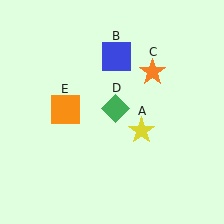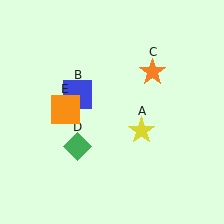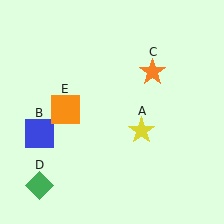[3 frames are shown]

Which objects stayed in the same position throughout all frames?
Yellow star (object A) and orange star (object C) and orange square (object E) remained stationary.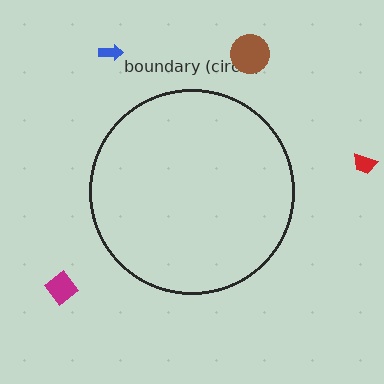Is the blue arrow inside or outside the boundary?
Outside.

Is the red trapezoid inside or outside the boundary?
Outside.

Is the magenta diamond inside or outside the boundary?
Outside.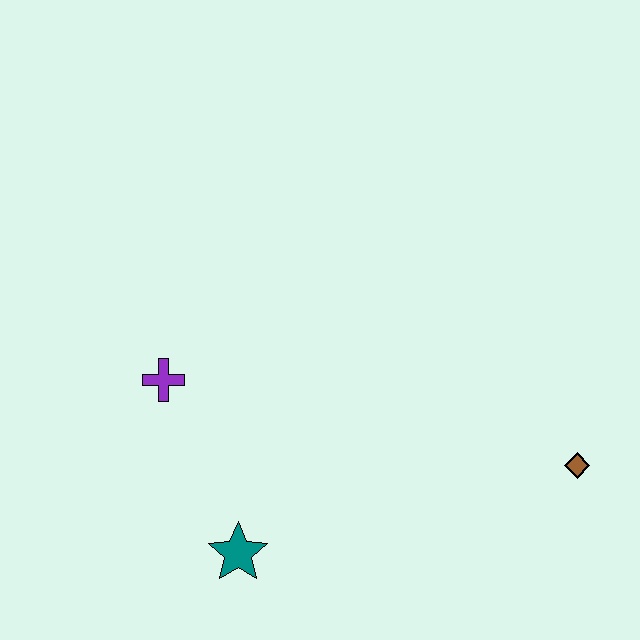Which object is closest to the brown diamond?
The teal star is closest to the brown diamond.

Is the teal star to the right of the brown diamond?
No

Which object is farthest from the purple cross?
The brown diamond is farthest from the purple cross.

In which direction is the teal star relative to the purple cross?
The teal star is below the purple cross.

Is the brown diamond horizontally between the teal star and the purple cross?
No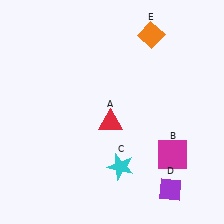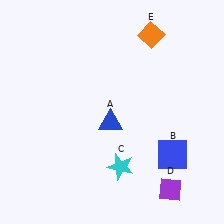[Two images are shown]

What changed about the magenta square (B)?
In Image 1, B is magenta. In Image 2, it changed to blue.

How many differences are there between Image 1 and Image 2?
There are 2 differences between the two images.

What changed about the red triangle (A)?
In Image 1, A is red. In Image 2, it changed to blue.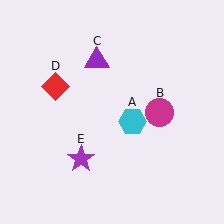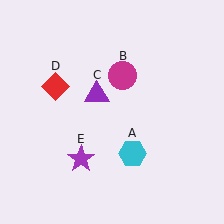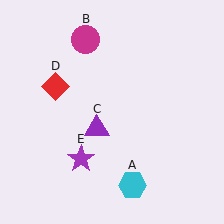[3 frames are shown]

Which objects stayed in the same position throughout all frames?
Red diamond (object D) and purple star (object E) remained stationary.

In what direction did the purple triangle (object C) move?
The purple triangle (object C) moved down.